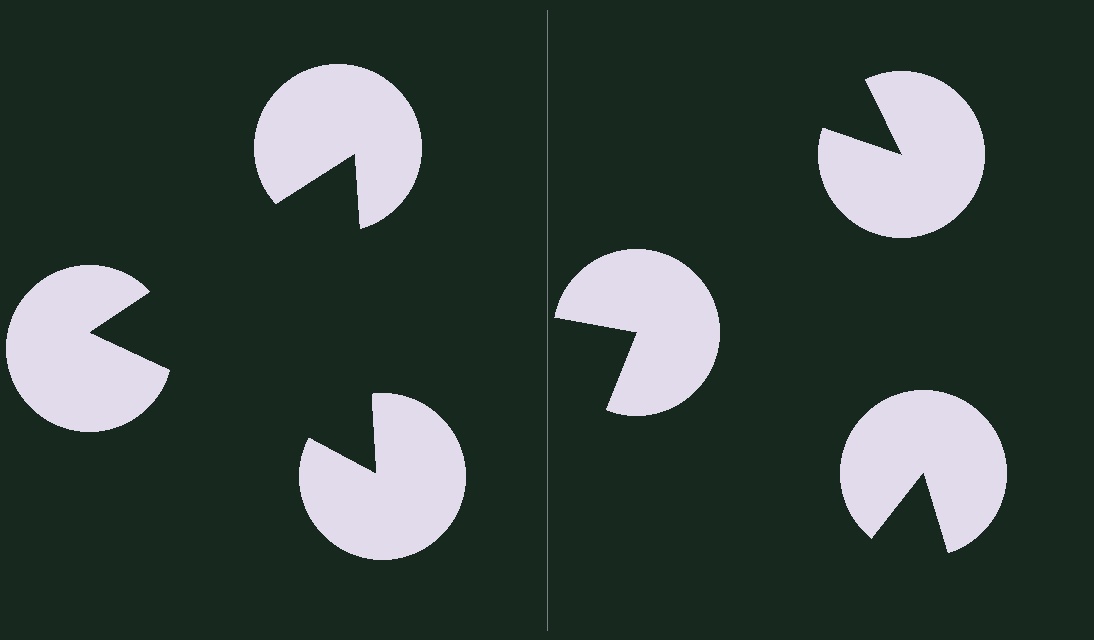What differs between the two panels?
The pac-man discs are positioned identically on both sides; only the wedge orientations differ. On the left they align to a triangle; on the right they are misaligned.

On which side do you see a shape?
An illusory triangle appears on the left side. On the right side the wedge cuts are rotated, so no coherent shape forms.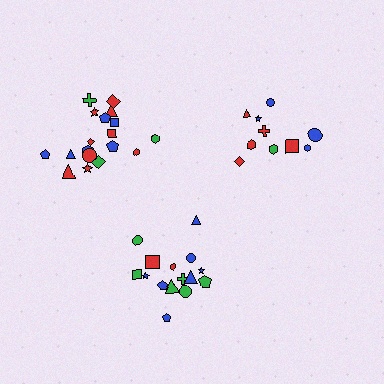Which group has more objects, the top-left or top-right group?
The top-left group.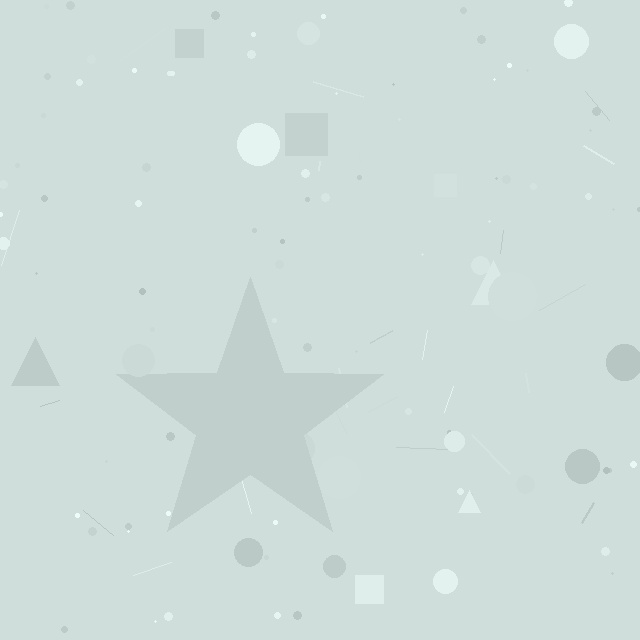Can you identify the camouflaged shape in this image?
The camouflaged shape is a star.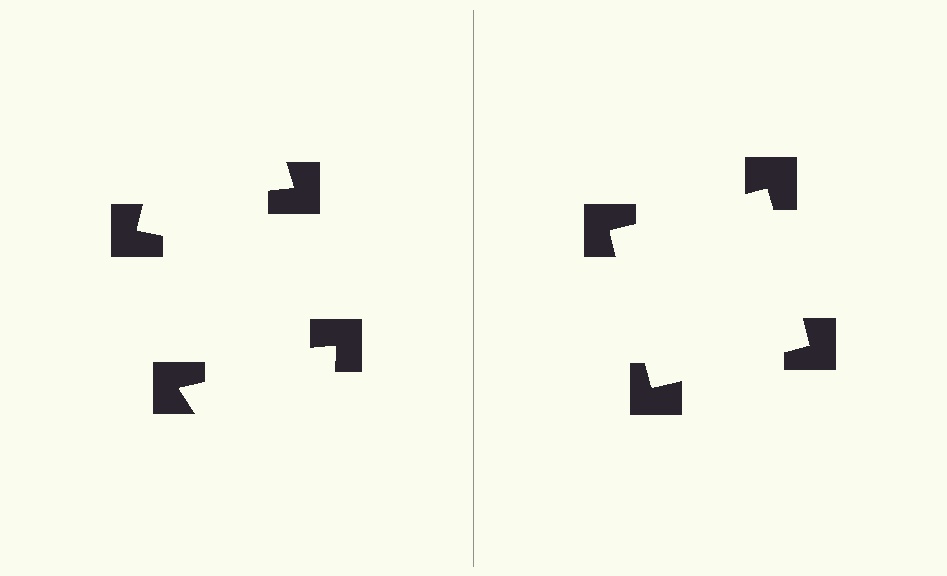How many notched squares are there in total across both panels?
8 — 4 on each side.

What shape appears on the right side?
An illusory square.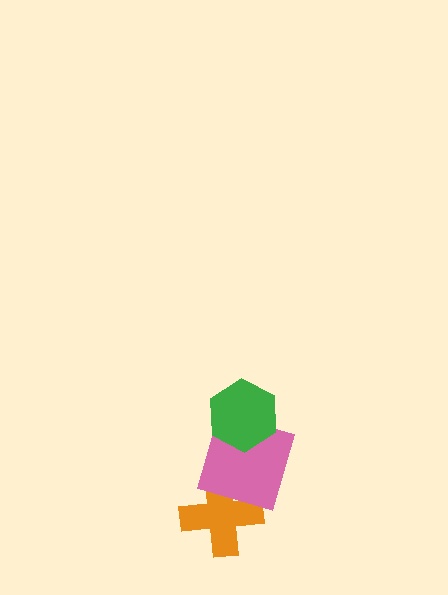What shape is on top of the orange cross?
The pink square is on top of the orange cross.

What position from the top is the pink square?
The pink square is 2nd from the top.